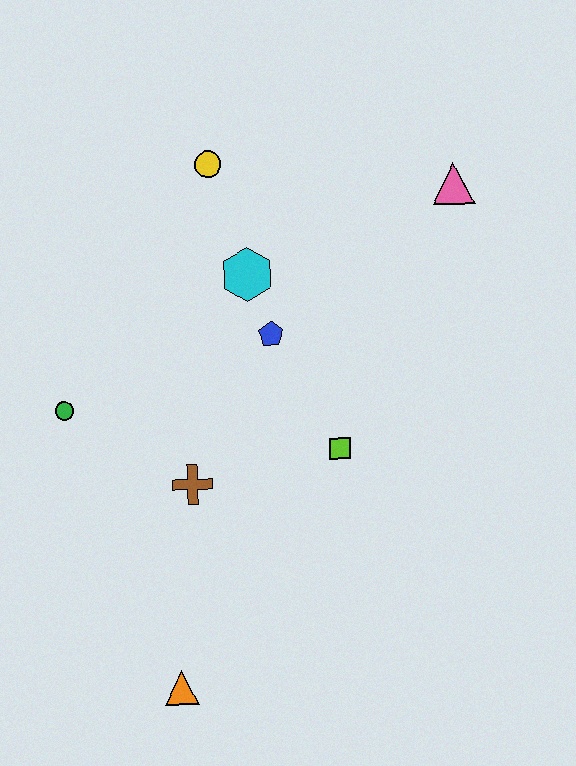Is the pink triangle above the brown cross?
Yes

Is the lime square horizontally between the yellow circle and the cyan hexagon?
No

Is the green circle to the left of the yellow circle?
Yes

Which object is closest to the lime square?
The blue pentagon is closest to the lime square.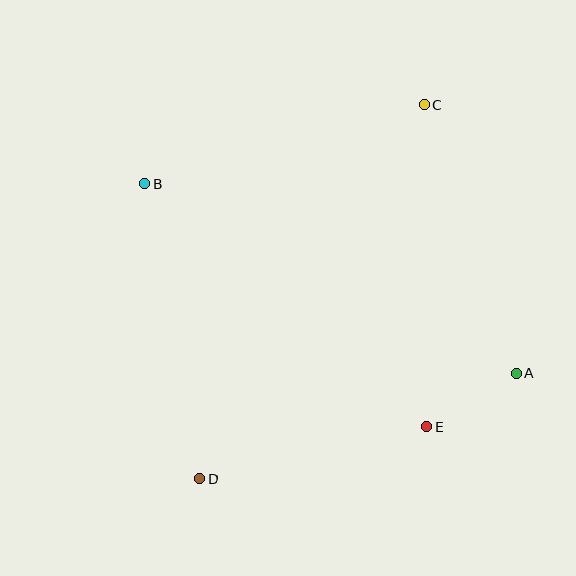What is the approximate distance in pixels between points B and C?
The distance between B and C is approximately 291 pixels.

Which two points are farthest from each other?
Points C and D are farthest from each other.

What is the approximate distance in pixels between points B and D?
The distance between B and D is approximately 300 pixels.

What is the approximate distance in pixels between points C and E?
The distance between C and E is approximately 322 pixels.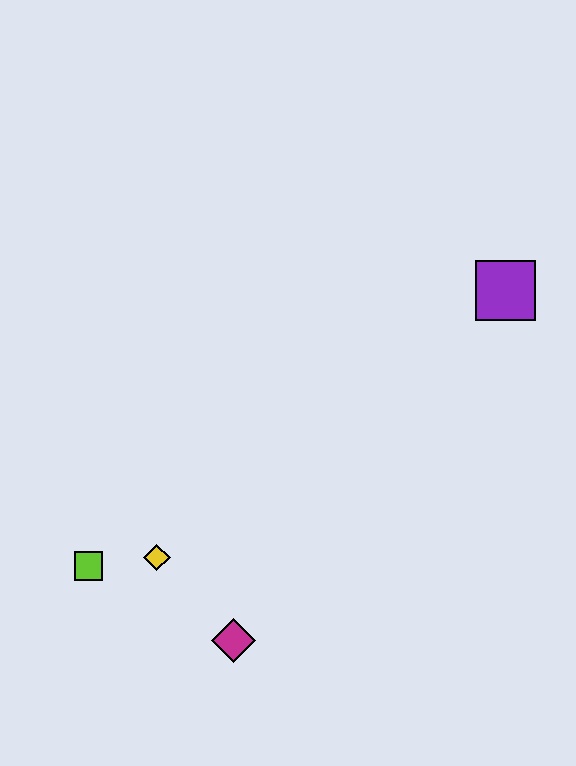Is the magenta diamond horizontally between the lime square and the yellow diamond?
No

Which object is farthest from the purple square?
The lime square is farthest from the purple square.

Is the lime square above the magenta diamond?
Yes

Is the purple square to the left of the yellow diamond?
No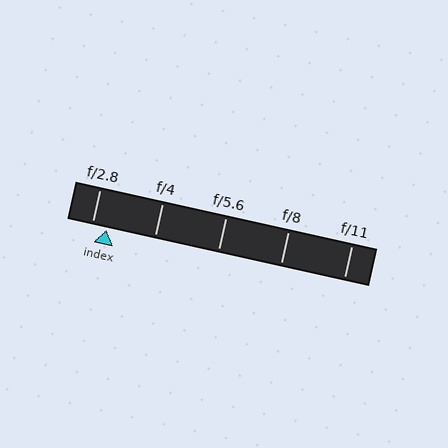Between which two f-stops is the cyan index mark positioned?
The index mark is between f/2.8 and f/4.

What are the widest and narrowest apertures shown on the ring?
The widest aperture shown is f/2.8 and the narrowest is f/11.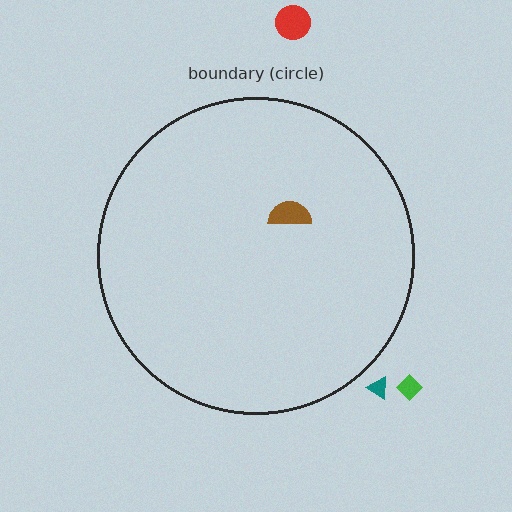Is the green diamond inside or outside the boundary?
Outside.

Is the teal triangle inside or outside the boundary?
Outside.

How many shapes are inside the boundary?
1 inside, 3 outside.